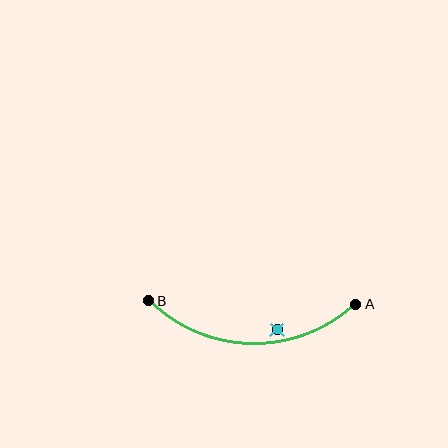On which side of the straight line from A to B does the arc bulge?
The arc bulges below the straight line connecting A and B.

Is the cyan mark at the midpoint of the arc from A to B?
No — the cyan mark does not lie on the arc at all. It sits slightly inside the curve.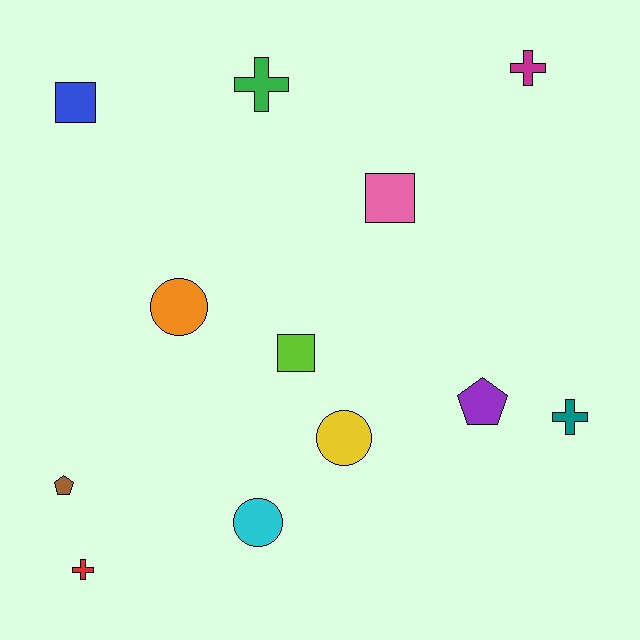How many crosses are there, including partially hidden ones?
There are 4 crosses.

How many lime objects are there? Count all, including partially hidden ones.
There is 1 lime object.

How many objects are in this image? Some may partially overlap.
There are 12 objects.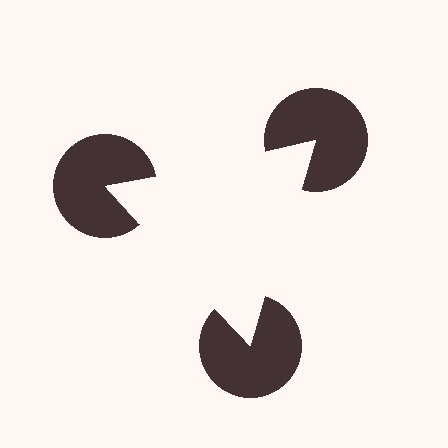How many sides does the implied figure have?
3 sides.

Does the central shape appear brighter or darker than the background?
It typically appears slightly brighter than the background, even though no actual brightness change is drawn.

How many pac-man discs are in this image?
There are 3 — one at each vertex of the illusory triangle.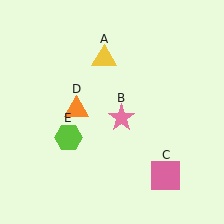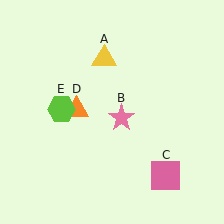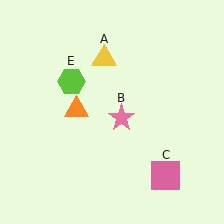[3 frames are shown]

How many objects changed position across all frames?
1 object changed position: lime hexagon (object E).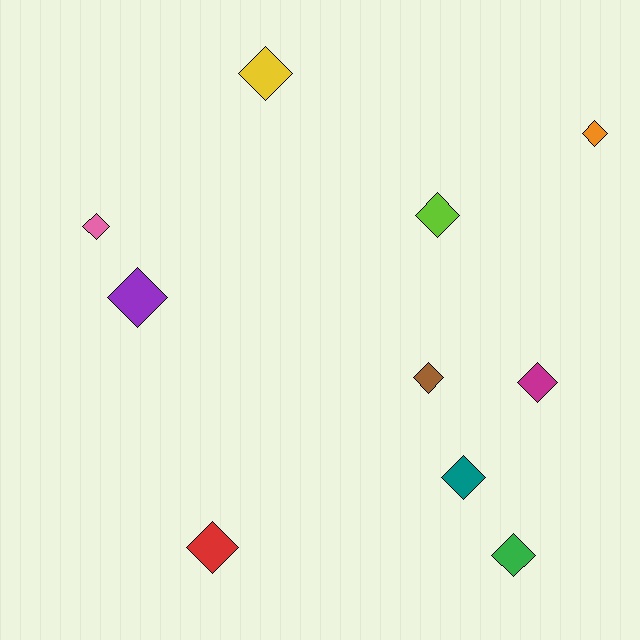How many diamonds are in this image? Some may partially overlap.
There are 10 diamonds.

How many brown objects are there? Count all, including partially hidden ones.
There is 1 brown object.